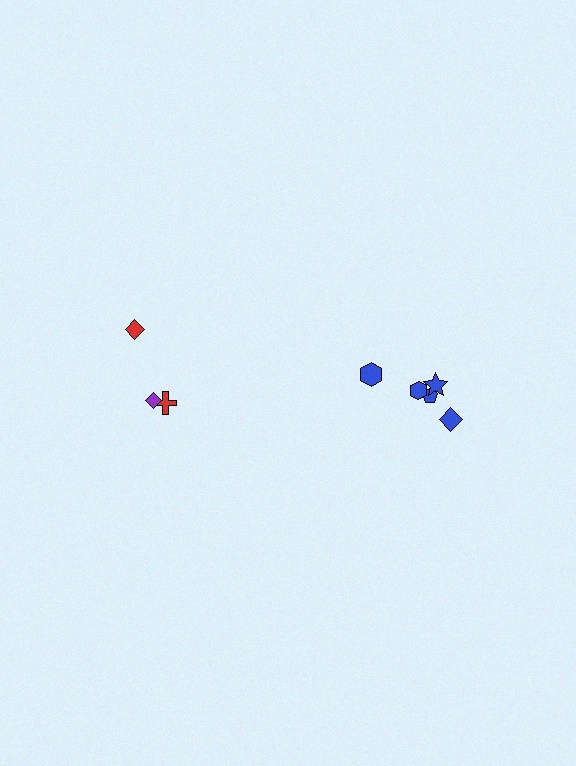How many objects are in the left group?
There are 3 objects.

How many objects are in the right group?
There are 5 objects.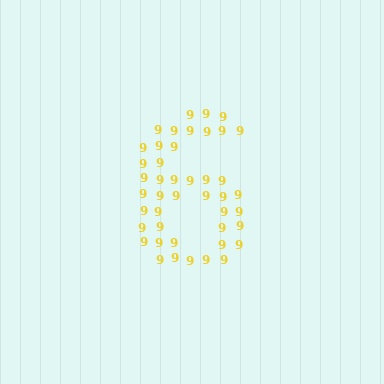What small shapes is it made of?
It is made of small digit 9's.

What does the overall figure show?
The overall figure shows the digit 6.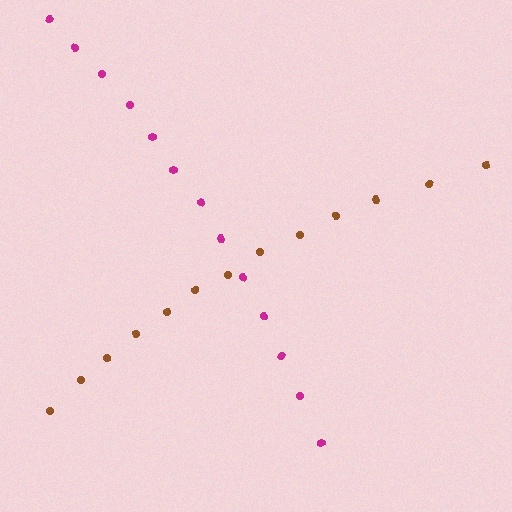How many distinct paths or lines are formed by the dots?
There are 2 distinct paths.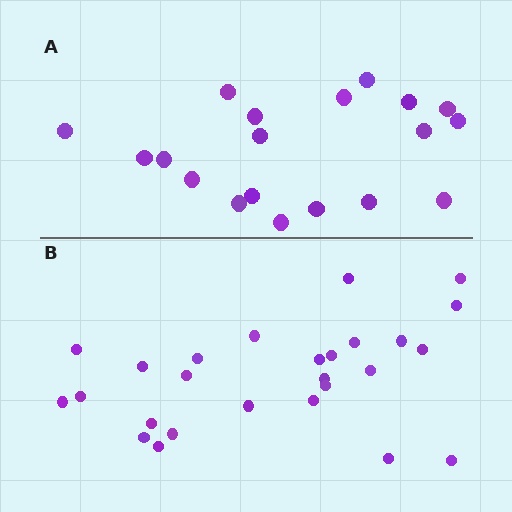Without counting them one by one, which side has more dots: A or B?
Region B (the bottom region) has more dots.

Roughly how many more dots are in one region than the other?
Region B has roughly 8 or so more dots than region A.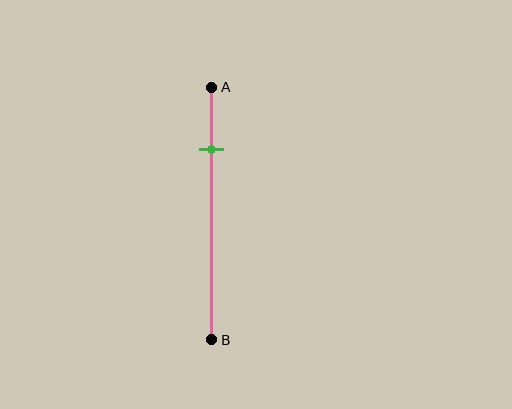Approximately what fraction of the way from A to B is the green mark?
The green mark is approximately 25% of the way from A to B.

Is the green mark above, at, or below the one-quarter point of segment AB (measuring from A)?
The green mark is approximately at the one-quarter point of segment AB.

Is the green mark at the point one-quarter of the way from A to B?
Yes, the mark is approximately at the one-quarter point.